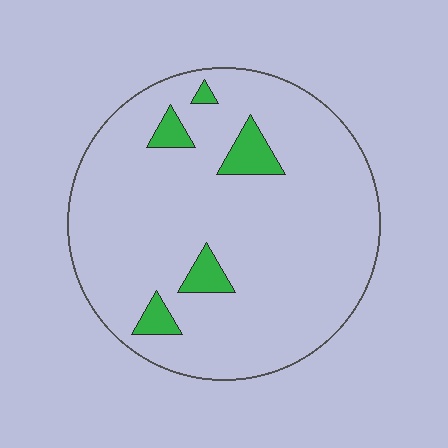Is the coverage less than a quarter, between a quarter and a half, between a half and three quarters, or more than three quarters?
Less than a quarter.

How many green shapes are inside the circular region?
5.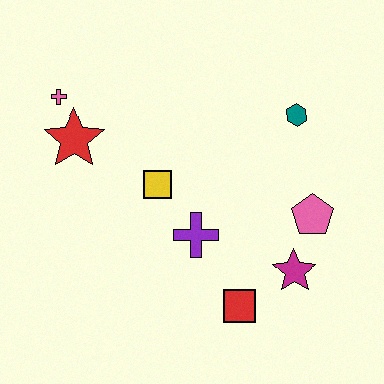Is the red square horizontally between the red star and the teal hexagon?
Yes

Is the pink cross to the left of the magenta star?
Yes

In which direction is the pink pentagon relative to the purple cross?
The pink pentagon is to the right of the purple cross.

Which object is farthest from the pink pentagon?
The pink cross is farthest from the pink pentagon.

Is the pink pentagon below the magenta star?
No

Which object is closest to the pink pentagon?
The magenta star is closest to the pink pentagon.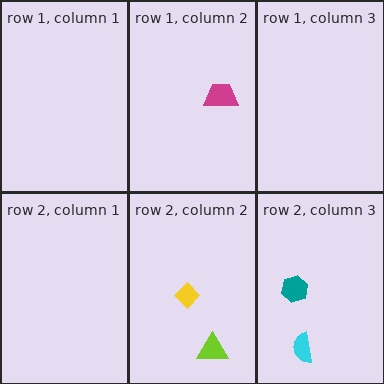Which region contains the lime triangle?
The row 2, column 2 region.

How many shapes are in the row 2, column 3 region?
2.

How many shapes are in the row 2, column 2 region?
2.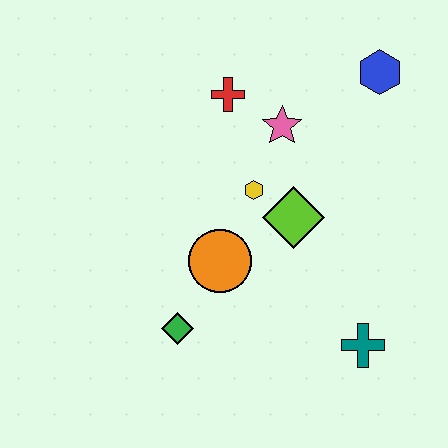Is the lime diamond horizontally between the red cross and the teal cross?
Yes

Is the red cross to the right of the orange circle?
Yes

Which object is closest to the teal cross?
The lime diamond is closest to the teal cross.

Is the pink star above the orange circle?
Yes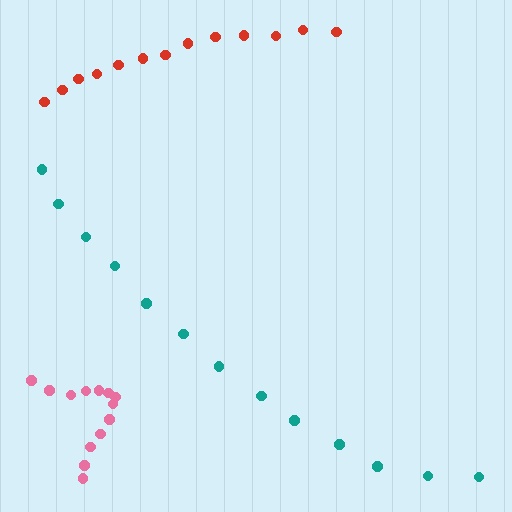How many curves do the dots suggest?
There are 3 distinct paths.